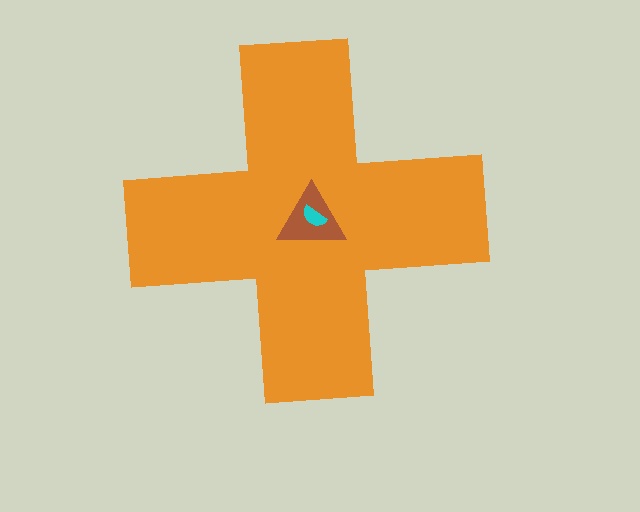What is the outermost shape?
The orange cross.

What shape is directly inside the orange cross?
The brown triangle.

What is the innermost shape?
The cyan semicircle.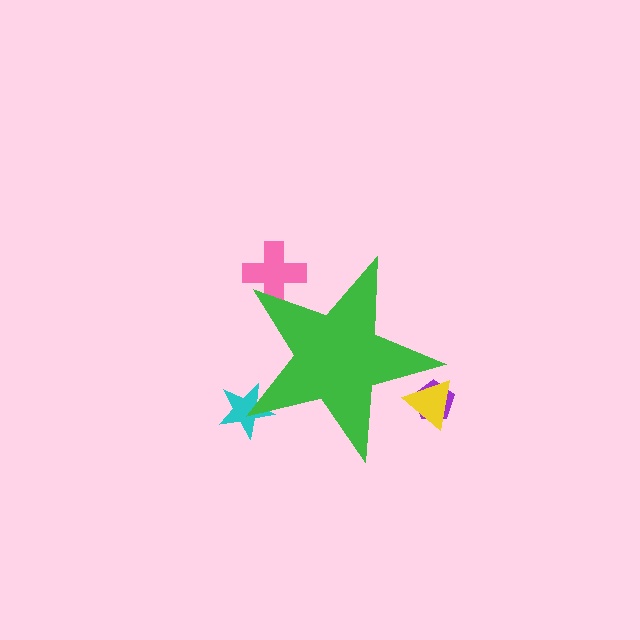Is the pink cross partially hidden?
Yes, the pink cross is partially hidden behind the green star.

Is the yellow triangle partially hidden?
Yes, the yellow triangle is partially hidden behind the green star.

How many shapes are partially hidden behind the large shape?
4 shapes are partially hidden.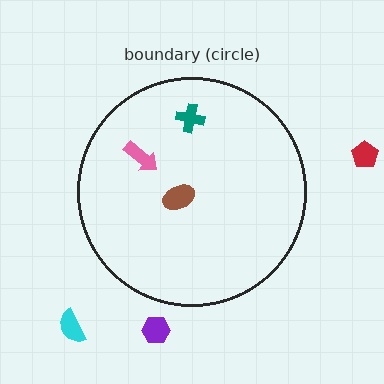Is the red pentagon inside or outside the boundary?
Outside.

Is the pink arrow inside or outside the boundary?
Inside.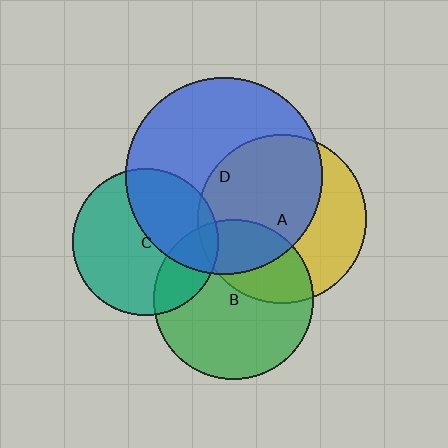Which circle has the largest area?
Circle D (blue).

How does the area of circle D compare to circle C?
Approximately 1.8 times.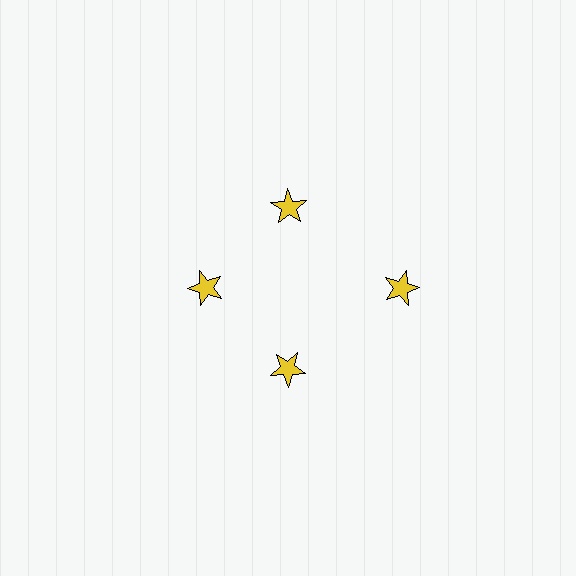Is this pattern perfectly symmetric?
No. The 4 yellow stars are arranged in a ring, but one element near the 3 o'clock position is pushed outward from the center, breaking the 4-fold rotational symmetry.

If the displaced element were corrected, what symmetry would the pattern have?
It would have 4-fold rotational symmetry — the pattern would map onto itself every 90 degrees.